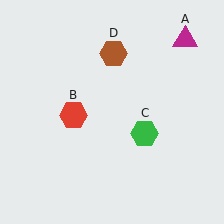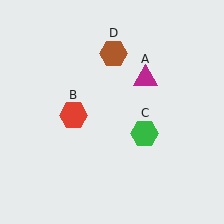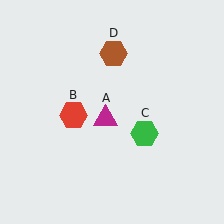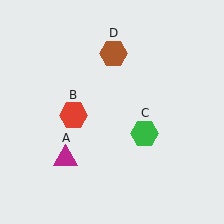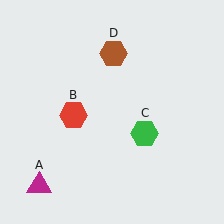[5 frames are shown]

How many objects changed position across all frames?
1 object changed position: magenta triangle (object A).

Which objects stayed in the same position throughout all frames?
Red hexagon (object B) and green hexagon (object C) and brown hexagon (object D) remained stationary.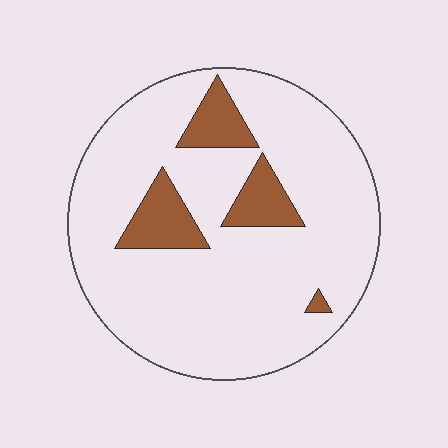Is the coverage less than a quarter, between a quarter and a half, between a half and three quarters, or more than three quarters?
Less than a quarter.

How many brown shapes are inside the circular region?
4.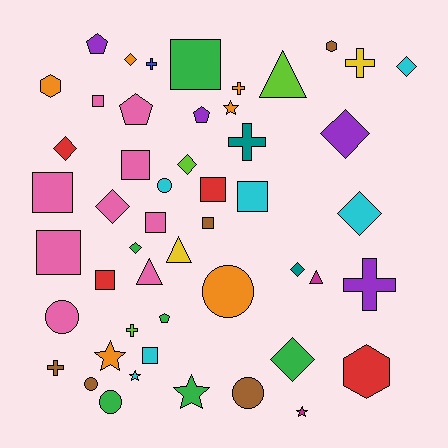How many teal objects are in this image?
There are 2 teal objects.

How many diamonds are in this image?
There are 10 diamonds.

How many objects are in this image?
There are 50 objects.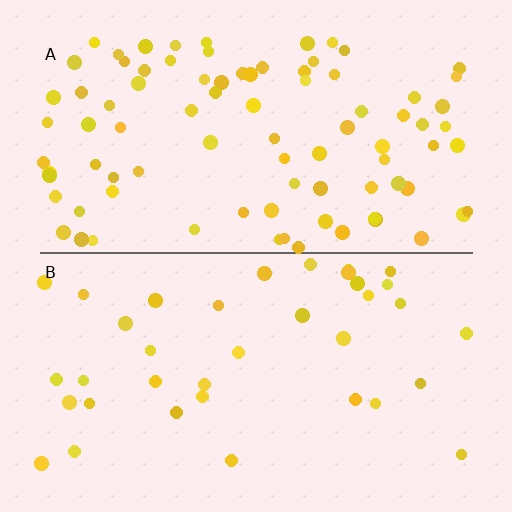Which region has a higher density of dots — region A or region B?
A (the top).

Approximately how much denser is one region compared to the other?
Approximately 2.4× — region A over region B.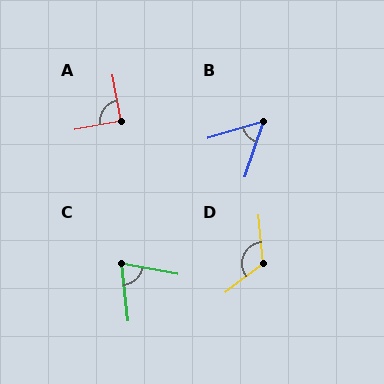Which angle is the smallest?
B, at approximately 55 degrees.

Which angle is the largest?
D, at approximately 122 degrees.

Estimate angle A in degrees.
Approximately 89 degrees.